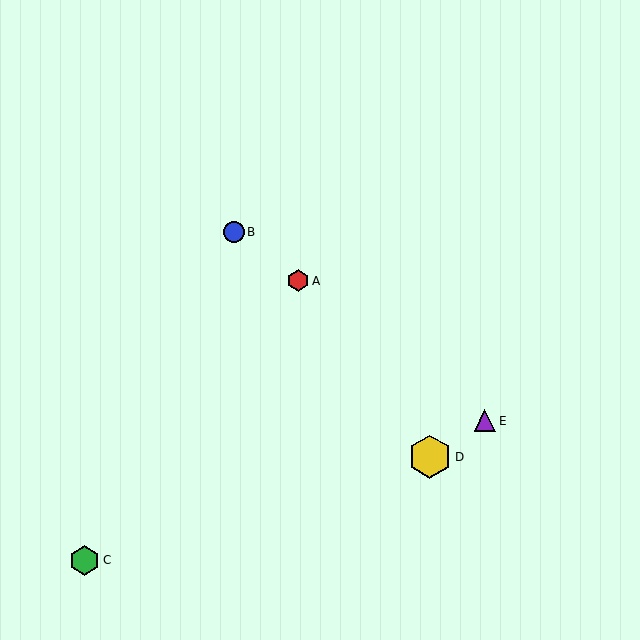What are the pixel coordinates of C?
Object C is at (85, 560).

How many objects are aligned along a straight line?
3 objects (A, B, E) are aligned along a straight line.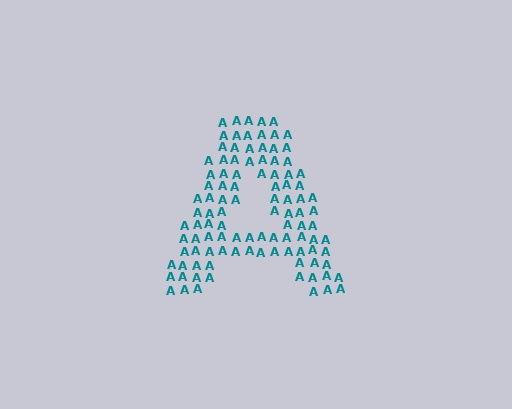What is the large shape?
The large shape is the letter A.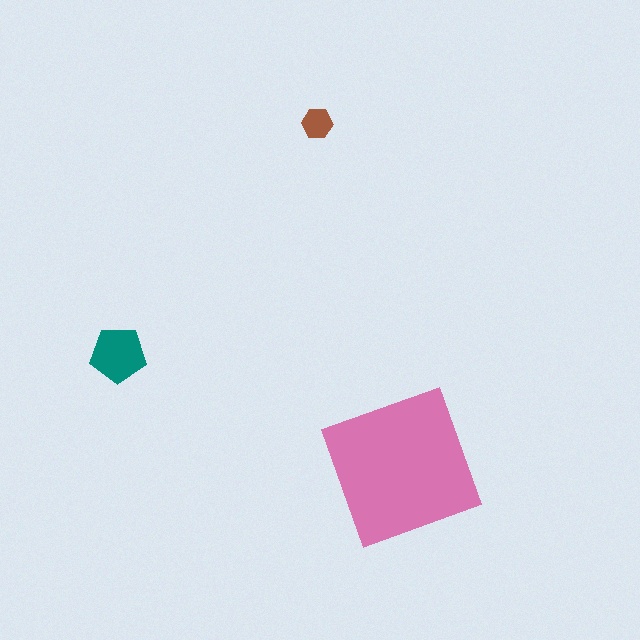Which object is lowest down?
The pink square is bottommost.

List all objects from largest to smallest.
The pink square, the teal pentagon, the brown hexagon.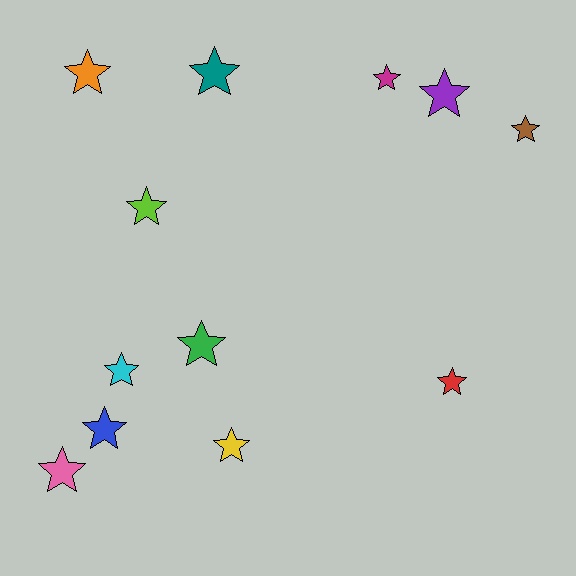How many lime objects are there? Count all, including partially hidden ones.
There is 1 lime object.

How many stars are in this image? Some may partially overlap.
There are 12 stars.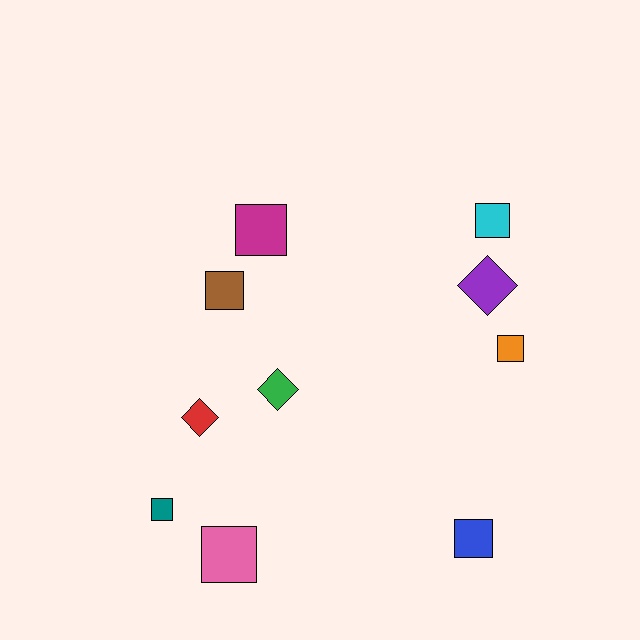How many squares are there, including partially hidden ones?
There are 7 squares.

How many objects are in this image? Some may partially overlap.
There are 10 objects.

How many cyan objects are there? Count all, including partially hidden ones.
There is 1 cyan object.